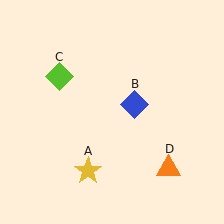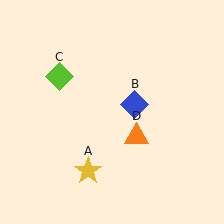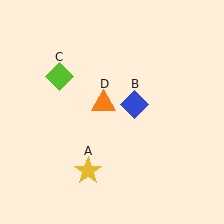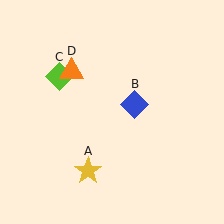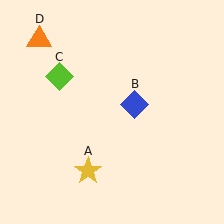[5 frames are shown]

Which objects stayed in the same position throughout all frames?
Yellow star (object A) and blue diamond (object B) and lime diamond (object C) remained stationary.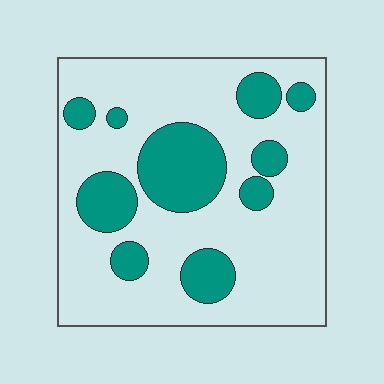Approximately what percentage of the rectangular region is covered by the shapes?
Approximately 25%.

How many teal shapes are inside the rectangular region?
10.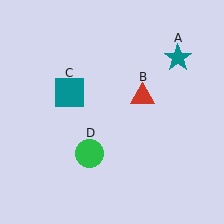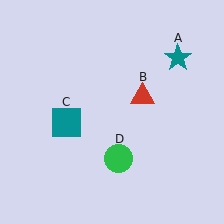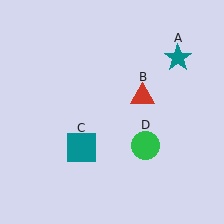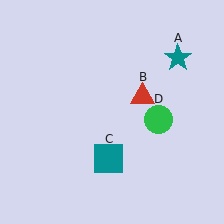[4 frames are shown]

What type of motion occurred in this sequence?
The teal square (object C), green circle (object D) rotated counterclockwise around the center of the scene.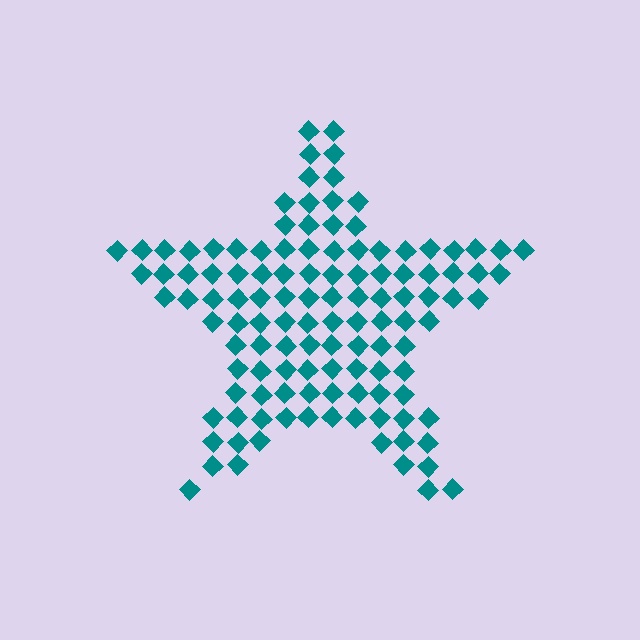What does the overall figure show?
The overall figure shows a star.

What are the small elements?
The small elements are diamonds.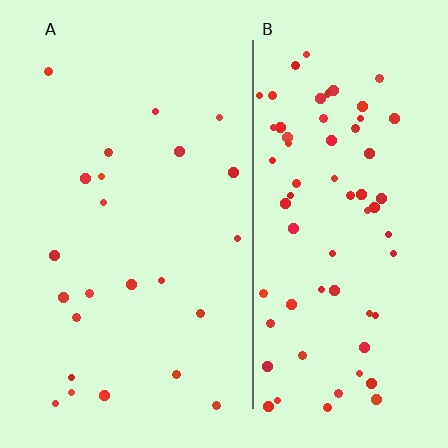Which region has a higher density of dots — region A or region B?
B (the right).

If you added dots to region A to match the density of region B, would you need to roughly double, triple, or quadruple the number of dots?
Approximately triple.